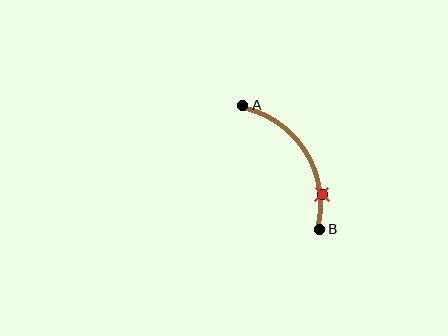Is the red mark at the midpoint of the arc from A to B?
No. The red mark lies on the arc but is closer to endpoint B. The arc midpoint would be at the point on the curve equidistant along the arc from both A and B.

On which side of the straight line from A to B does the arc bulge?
The arc bulges to the right of the straight line connecting A and B.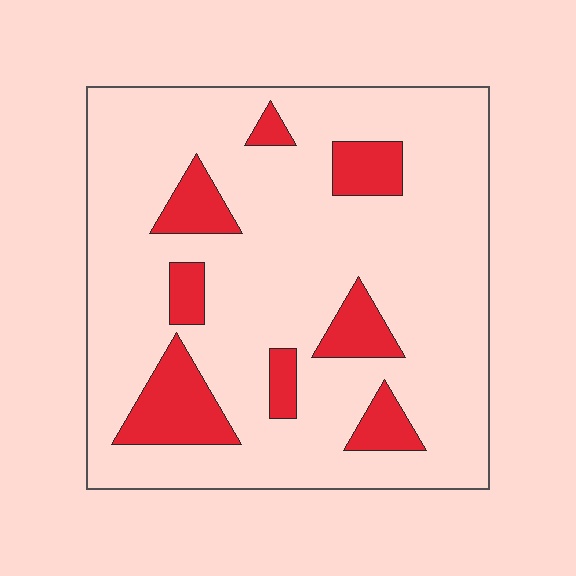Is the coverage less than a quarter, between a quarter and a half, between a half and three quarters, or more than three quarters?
Less than a quarter.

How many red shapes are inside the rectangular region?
8.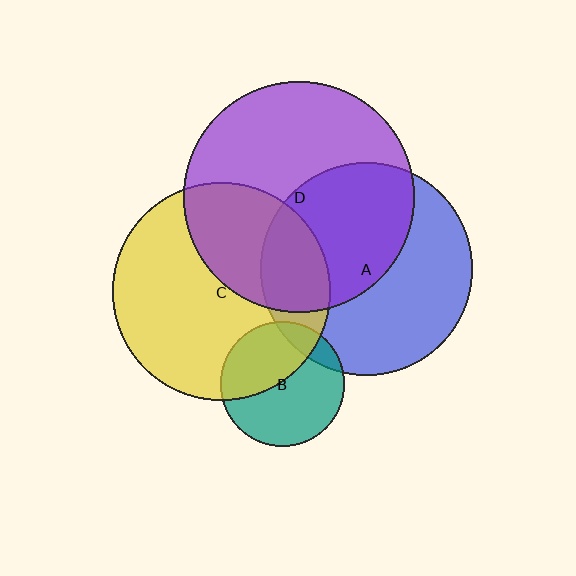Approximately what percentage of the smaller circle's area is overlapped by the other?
Approximately 40%.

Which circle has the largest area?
Circle D (purple).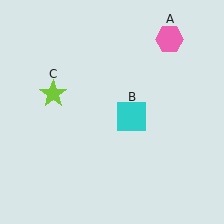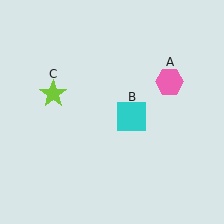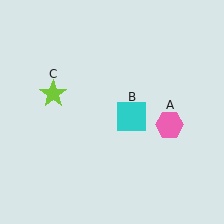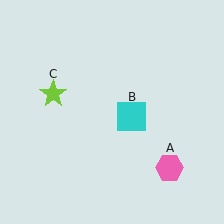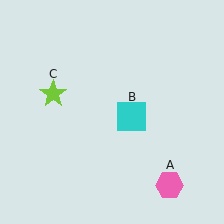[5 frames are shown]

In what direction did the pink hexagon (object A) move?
The pink hexagon (object A) moved down.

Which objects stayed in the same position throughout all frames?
Cyan square (object B) and lime star (object C) remained stationary.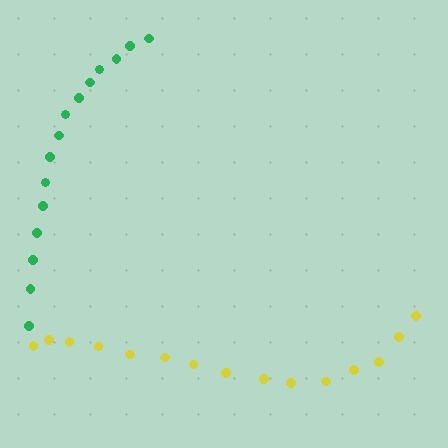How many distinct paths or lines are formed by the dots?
There are 2 distinct paths.